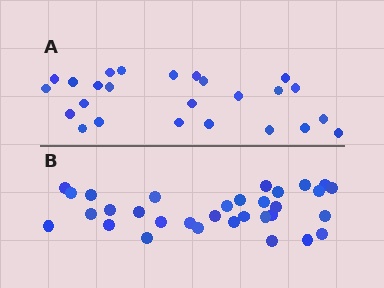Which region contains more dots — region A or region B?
Region B (the bottom region) has more dots.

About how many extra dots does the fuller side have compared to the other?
Region B has roughly 8 or so more dots than region A.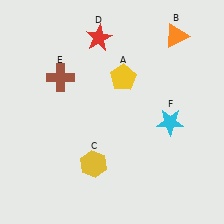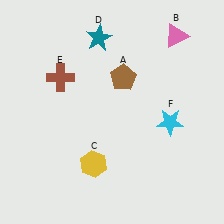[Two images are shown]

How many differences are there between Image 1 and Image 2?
There are 3 differences between the two images.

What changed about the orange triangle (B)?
In Image 1, B is orange. In Image 2, it changed to pink.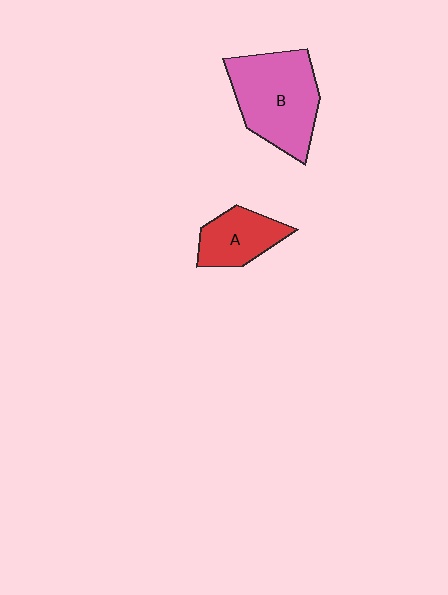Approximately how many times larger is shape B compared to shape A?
Approximately 1.9 times.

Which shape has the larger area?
Shape B (pink).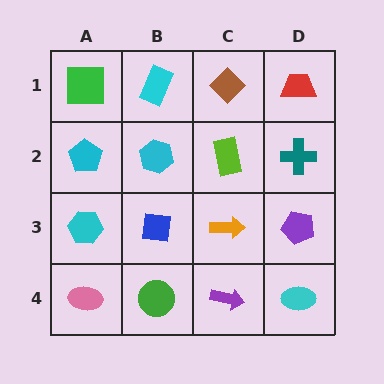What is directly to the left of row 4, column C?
A green circle.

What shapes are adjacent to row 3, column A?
A cyan pentagon (row 2, column A), a pink ellipse (row 4, column A), a blue square (row 3, column B).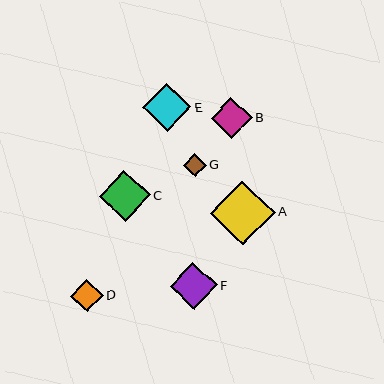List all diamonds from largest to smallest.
From largest to smallest: A, C, E, F, B, D, G.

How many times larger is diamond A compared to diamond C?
Diamond A is approximately 1.3 times the size of diamond C.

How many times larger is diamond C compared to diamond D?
Diamond C is approximately 1.5 times the size of diamond D.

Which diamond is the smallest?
Diamond G is the smallest with a size of approximately 23 pixels.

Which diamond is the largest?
Diamond A is the largest with a size of approximately 65 pixels.